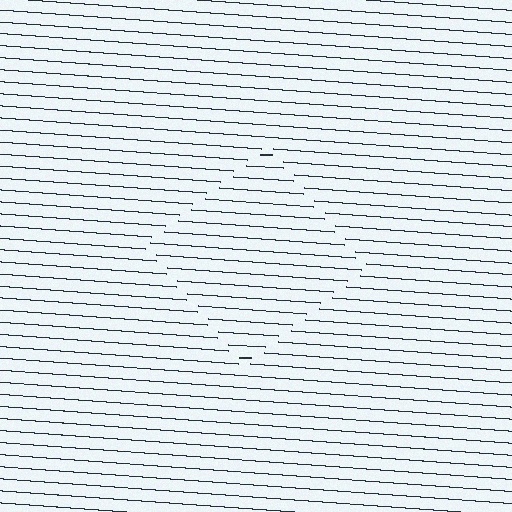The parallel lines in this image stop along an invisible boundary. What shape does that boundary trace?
An illusory square. The interior of the shape contains the same grating, shifted by half a period — the contour is defined by the phase discontinuity where line-ends from the inner and outer gratings abut.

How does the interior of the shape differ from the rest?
The interior of the shape contains the same grating, shifted by half a period — the contour is defined by the phase discontinuity where line-ends from the inner and outer gratings abut.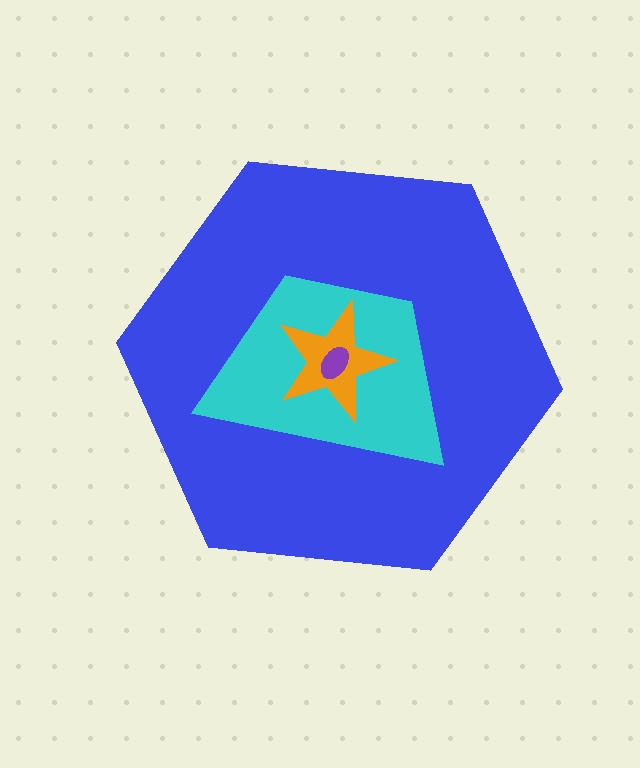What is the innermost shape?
The purple ellipse.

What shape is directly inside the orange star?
The purple ellipse.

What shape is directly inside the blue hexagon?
The cyan trapezoid.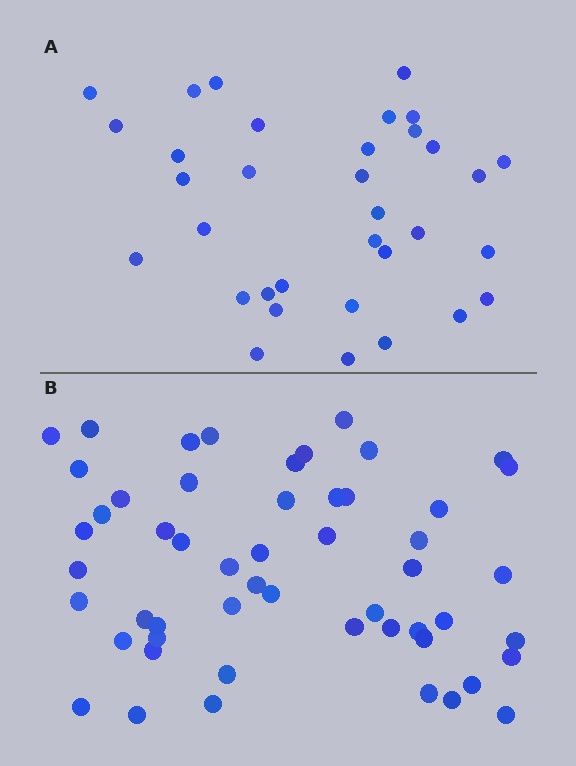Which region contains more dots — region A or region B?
Region B (the bottom region) has more dots.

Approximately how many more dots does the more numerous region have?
Region B has approximately 20 more dots than region A.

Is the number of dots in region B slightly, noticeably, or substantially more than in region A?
Region B has substantially more. The ratio is roughly 1.6 to 1.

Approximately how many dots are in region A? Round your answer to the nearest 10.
About 30 dots. (The exact count is 34, which rounds to 30.)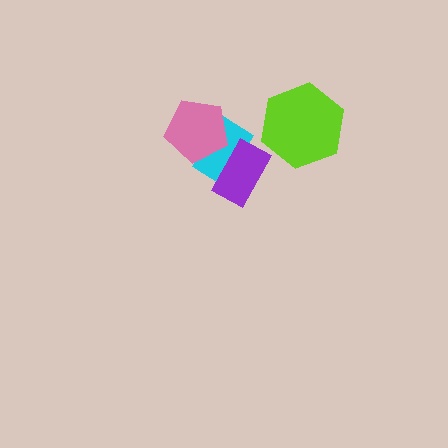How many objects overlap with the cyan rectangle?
2 objects overlap with the cyan rectangle.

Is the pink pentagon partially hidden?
No, no other shape covers it.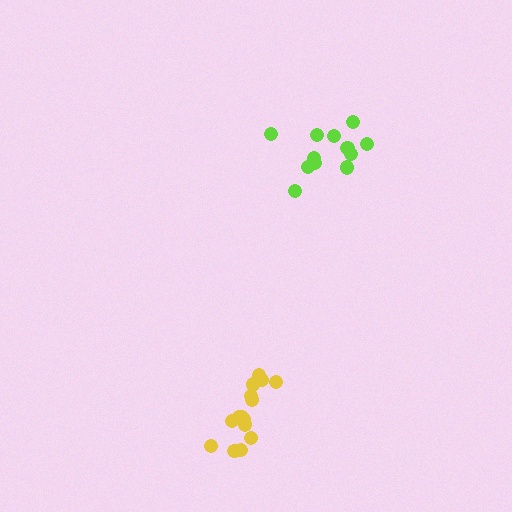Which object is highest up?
The lime cluster is topmost.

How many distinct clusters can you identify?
There are 2 distinct clusters.